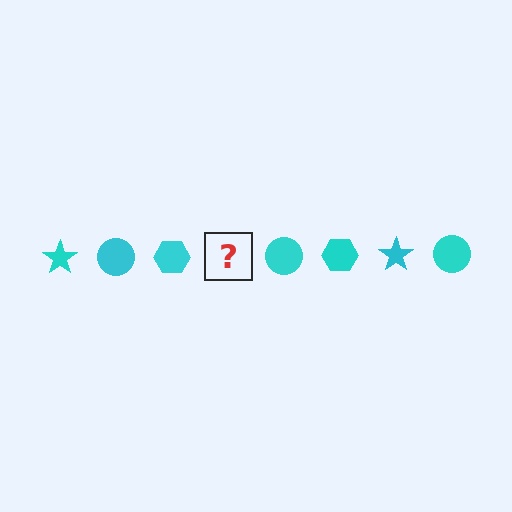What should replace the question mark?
The question mark should be replaced with a cyan star.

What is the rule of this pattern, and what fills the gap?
The rule is that the pattern cycles through star, circle, hexagon shapes in cyan. The gap should be filled with a cyan star.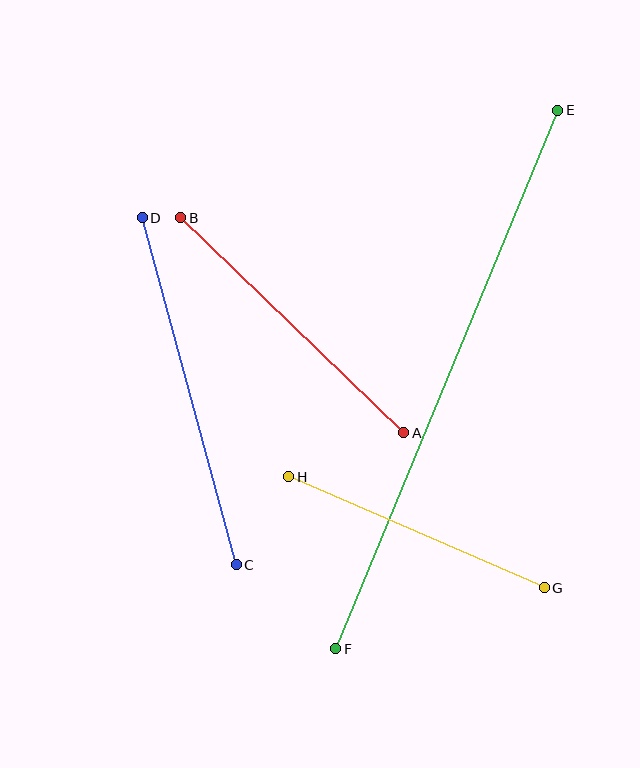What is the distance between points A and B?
The distance is approximately 310 pixels.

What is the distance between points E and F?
The distance is approximately 582 pixels.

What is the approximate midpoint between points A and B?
The midpoint is at approximately (292, 325) pixels.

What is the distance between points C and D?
The distance is approximately 360 pixels.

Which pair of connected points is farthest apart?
Points E and F are farthest apart.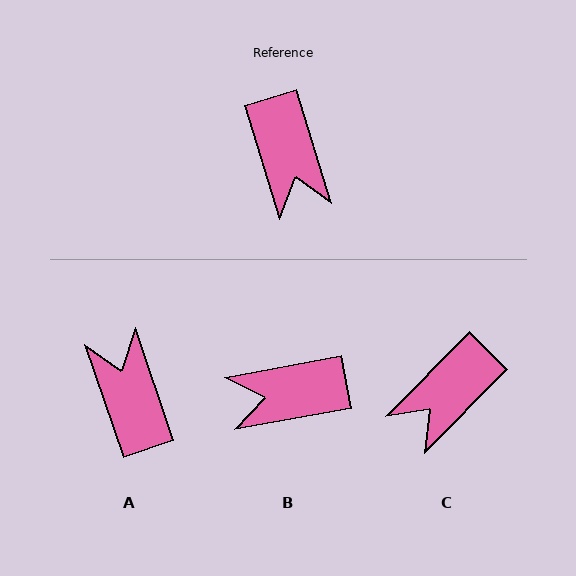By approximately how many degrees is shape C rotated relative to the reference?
Approximately 62 degrees clockwise.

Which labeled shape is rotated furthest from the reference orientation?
A, about 178 degrees away.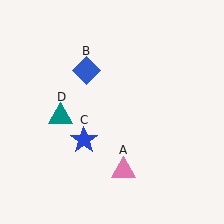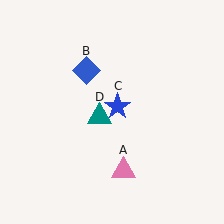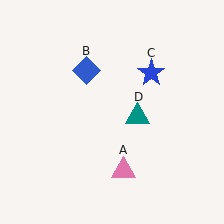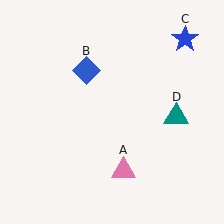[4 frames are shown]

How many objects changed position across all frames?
2 objects changed position: blue star (object C), teal triangle (object D).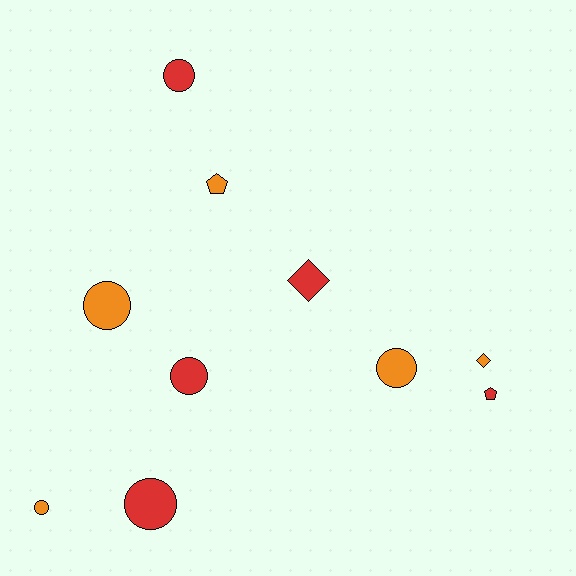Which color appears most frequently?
Red, with 5 objects.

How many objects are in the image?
There are 10 objects.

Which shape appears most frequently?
Circle, with 6 objects.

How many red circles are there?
There are 3 red circles.